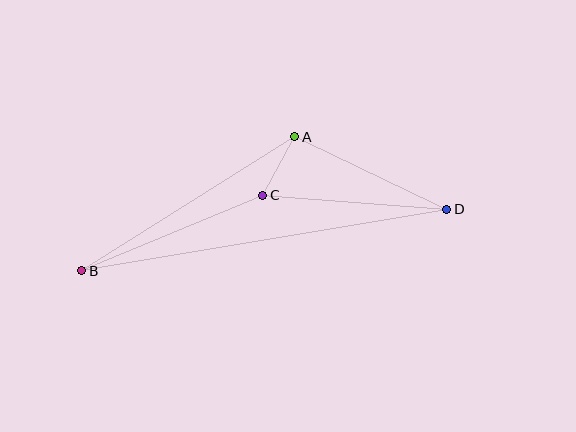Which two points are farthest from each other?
Points B and D are farthest from each other.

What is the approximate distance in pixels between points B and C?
The distance between B and C is approximately 196 pixels.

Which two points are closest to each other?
Points A and C are closest to each other.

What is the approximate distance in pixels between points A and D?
The distance between A and D is approximately 168 pixels.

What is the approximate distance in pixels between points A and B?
The distance between A and B is approximately 252 pixels.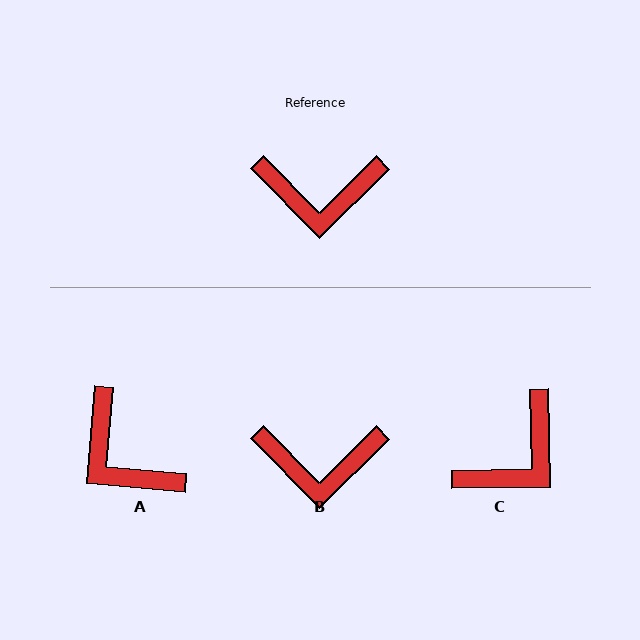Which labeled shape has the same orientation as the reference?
B.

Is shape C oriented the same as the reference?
No, it is off by about 46 degrees.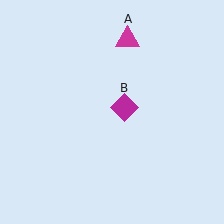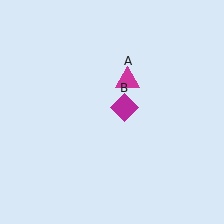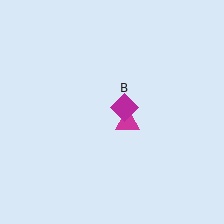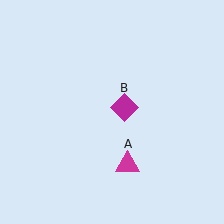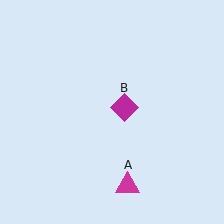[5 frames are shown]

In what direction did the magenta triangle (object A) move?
The magenta triangle (object A) moved down.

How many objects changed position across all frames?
1 object changed position: magenta triangle (object A).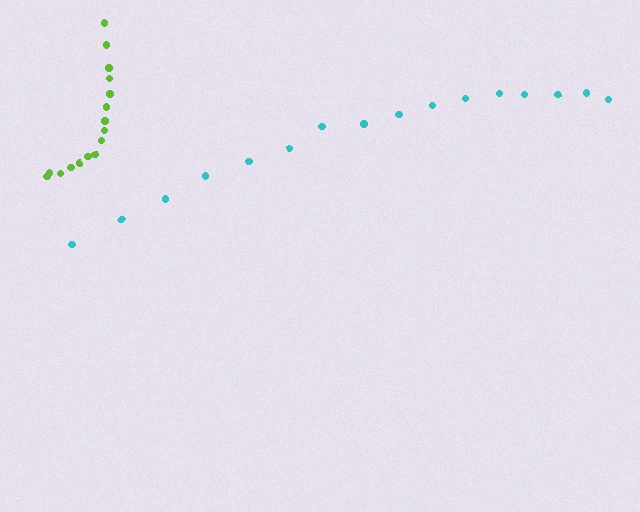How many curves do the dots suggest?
There are 2 distinct paths.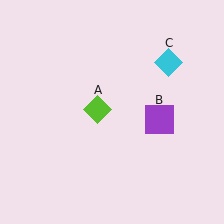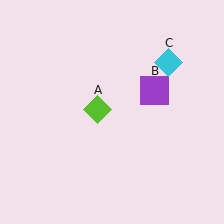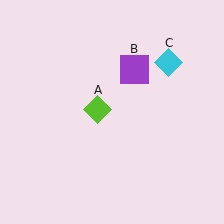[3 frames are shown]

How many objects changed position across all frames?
1 object changed position: purple square (object B).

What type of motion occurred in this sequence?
The purple square (object B) rotated counterclockwise around the center of the scene.